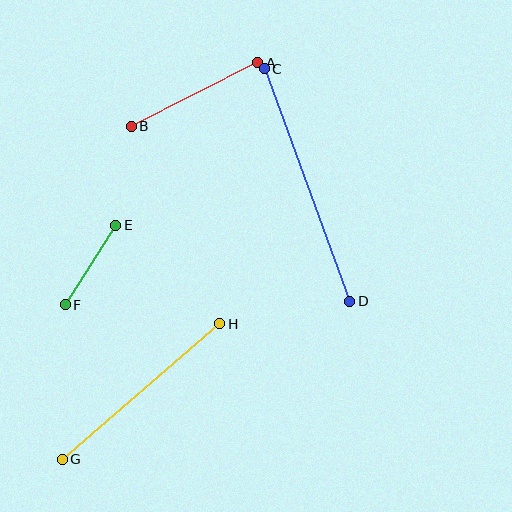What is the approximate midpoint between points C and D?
The midpoint is at approximately (307, 185) pixels.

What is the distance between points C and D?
The distance is approximately 248 pixels.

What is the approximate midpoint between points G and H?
The midpoint is at approximately (141, 391) pixels.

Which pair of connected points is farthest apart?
Points C and D are farthest apart.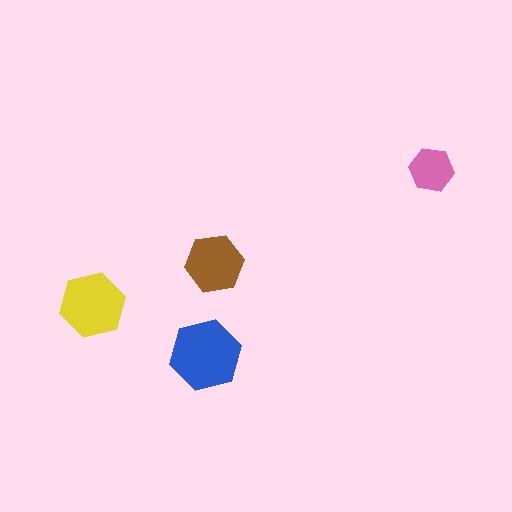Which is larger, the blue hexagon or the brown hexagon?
The blue one.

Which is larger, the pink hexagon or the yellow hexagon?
The yellow one.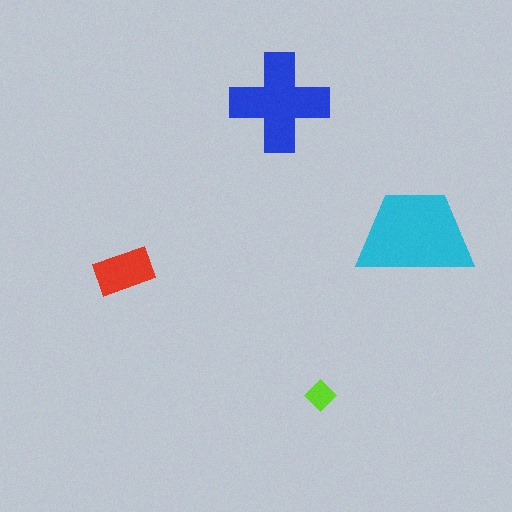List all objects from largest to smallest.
The cyan trapezoid, the blue cross, the red rectangle, the lime diamond.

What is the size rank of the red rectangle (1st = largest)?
3rd.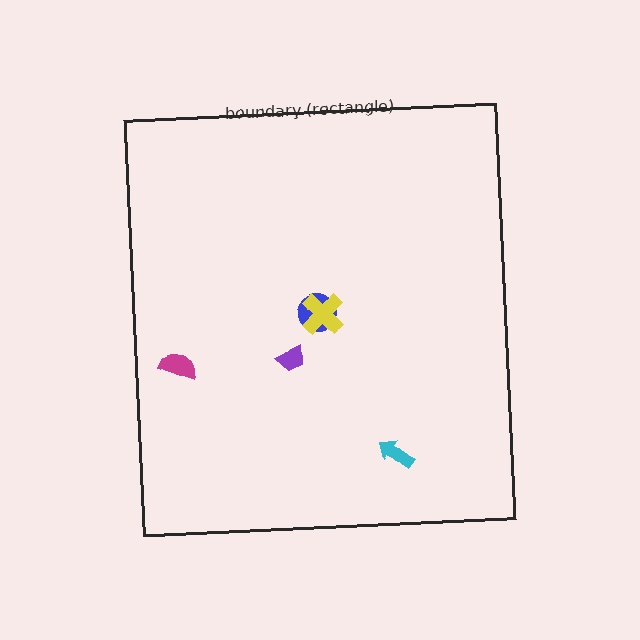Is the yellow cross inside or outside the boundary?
Inside.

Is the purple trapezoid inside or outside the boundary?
Inside.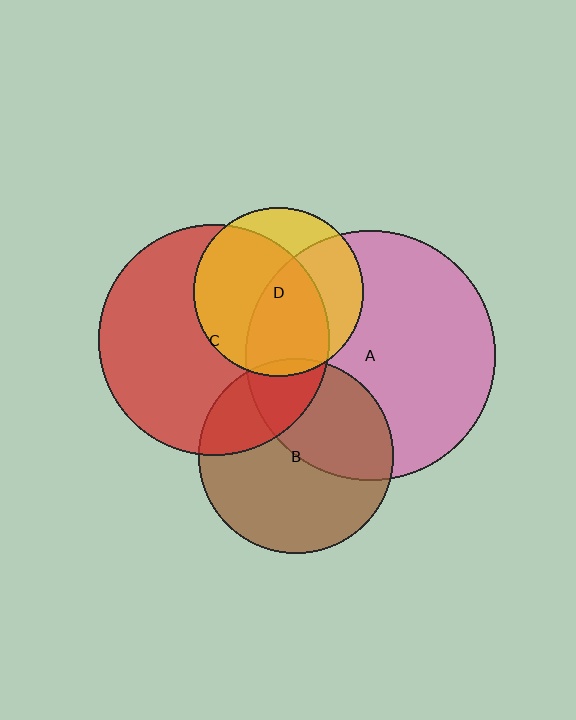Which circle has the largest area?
Circle A (pink).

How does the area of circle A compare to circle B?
Approximately 1.6 times.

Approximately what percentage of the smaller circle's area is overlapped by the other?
Approximately 40%.